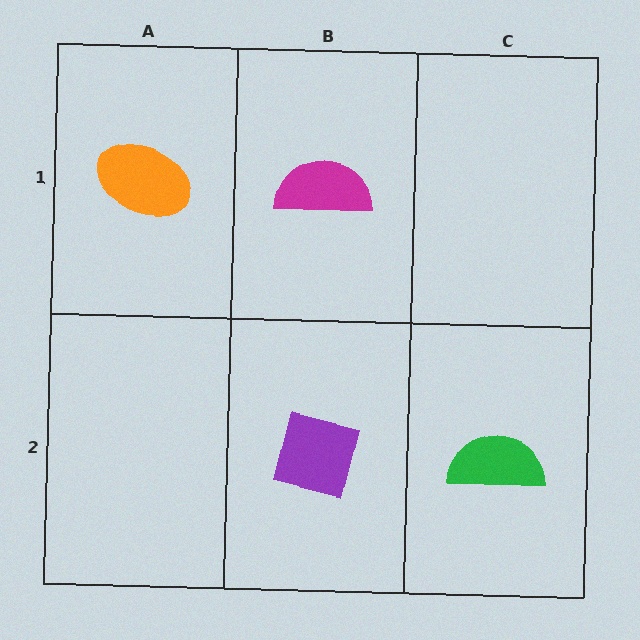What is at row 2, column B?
A purple square.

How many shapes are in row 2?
2 shapes.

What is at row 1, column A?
An orange ellipse.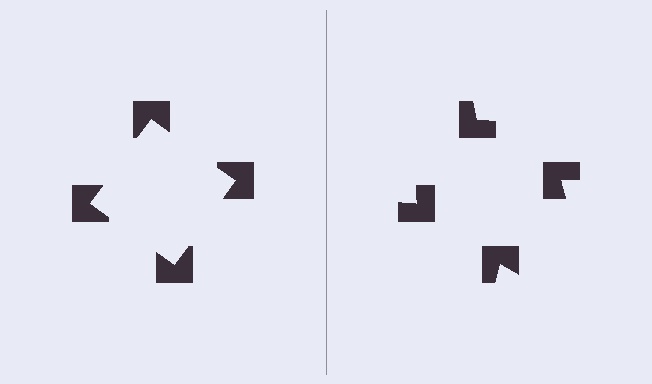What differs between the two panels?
The notched squares are positioned identically on both sides; only the wedge orientations differ. On the left they align to a square; on the right they are misaligned.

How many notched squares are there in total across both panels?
8 — 4 on each side.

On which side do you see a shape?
An illusory square appears on the left side. On the right side the wedge cuts are rotated, so no coherent shape forms.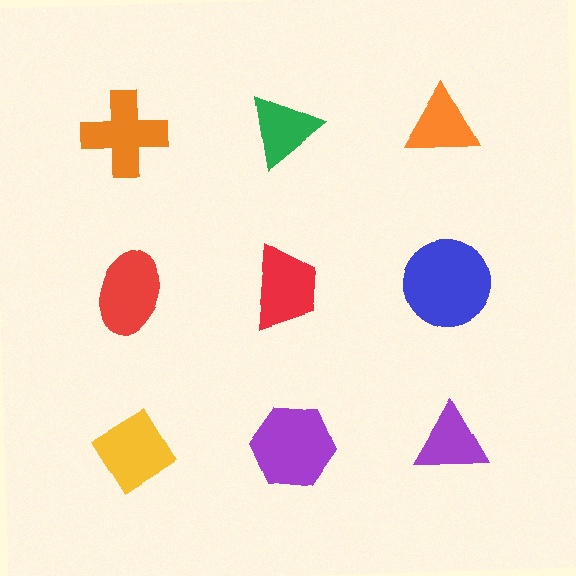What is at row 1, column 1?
An orange cross.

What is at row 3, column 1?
A yellow diamond.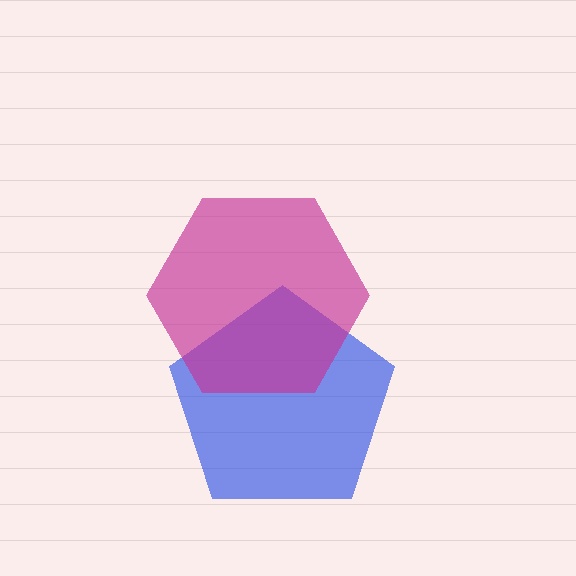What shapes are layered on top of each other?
The layered shapes are: a blue pentagon, a magenta hexagon.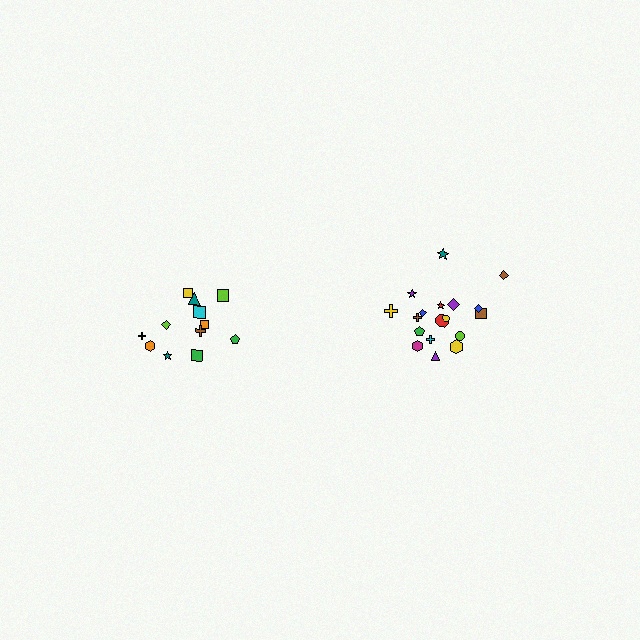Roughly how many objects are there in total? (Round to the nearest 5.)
Roughly 30 objects in total.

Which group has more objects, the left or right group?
The right group.